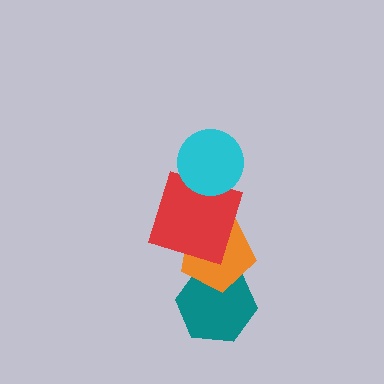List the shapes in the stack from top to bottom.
From top to bottom: the cyan circle, the red square, the orange pentagon, the teal hexagon.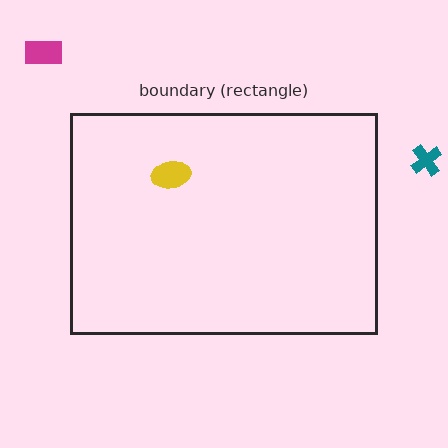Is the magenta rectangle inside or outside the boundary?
Outside.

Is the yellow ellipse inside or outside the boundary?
Inside.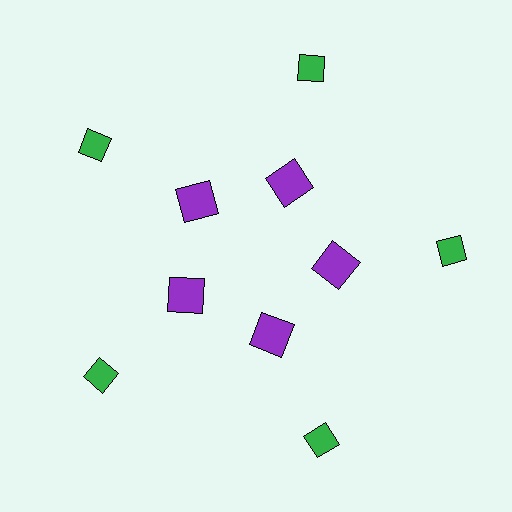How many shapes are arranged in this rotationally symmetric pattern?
There are 10 shapes, arranged in 5 groups of 2.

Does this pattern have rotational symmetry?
Yes, this pattern has 5-fold rotational symmetry. It looks the same after rotating 72 degrees around the center.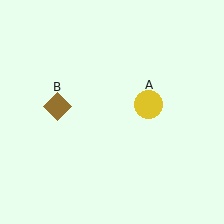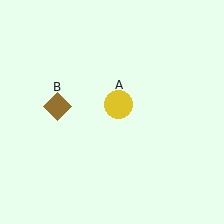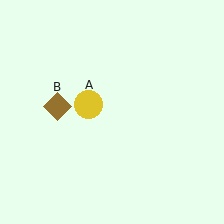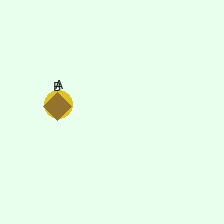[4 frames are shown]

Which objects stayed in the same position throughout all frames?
Brown diamond (object B) remained stationary.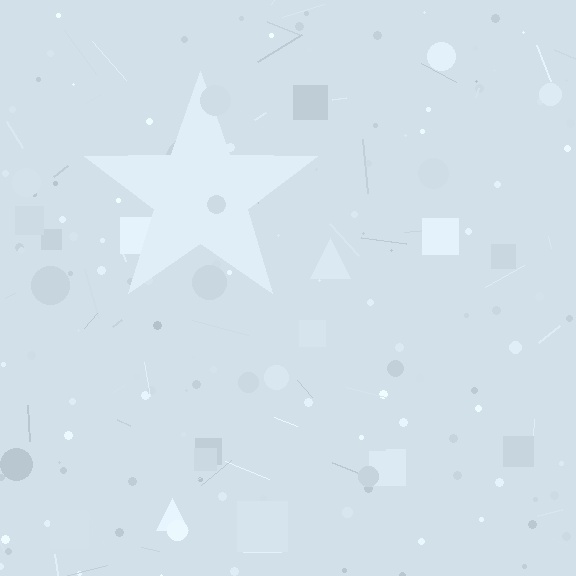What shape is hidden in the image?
A star is hidden in the image.